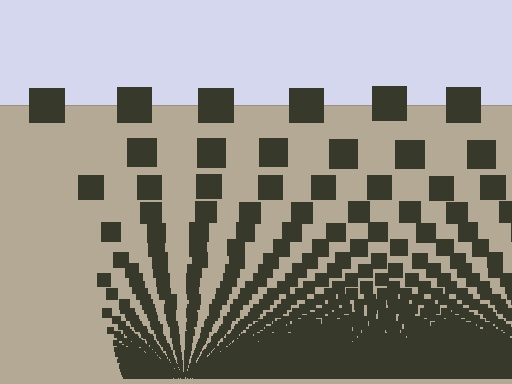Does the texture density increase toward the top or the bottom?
Density increases toward the bottom.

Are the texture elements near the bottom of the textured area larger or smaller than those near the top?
Smaller. The gradient is inverted — elements near the bottom are smaller and denser.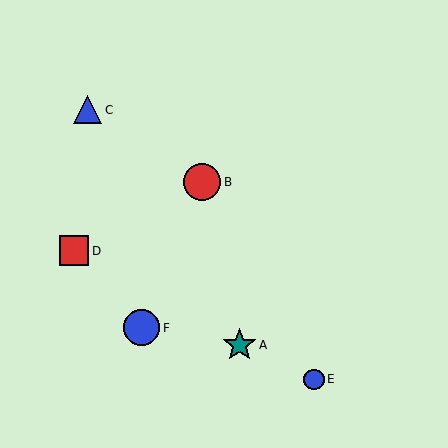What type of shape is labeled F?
Shape F is a blue circle.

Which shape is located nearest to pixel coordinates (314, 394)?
The blue circle (labeled E) at (314, 379) is nearest to that location.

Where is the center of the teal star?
The center of the teal star is at (240, 345).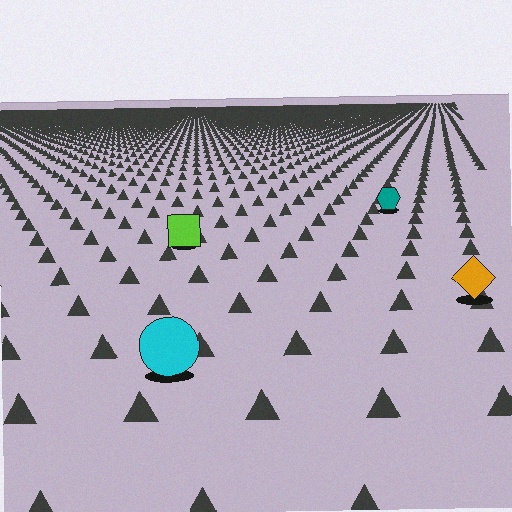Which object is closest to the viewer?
The cyan circle is closest. The texture marks near it are larger and more spread out.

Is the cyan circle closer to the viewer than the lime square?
Yes. The cyan circle is closer — you can tell from the texture gradient: the ground texture is coarser near it.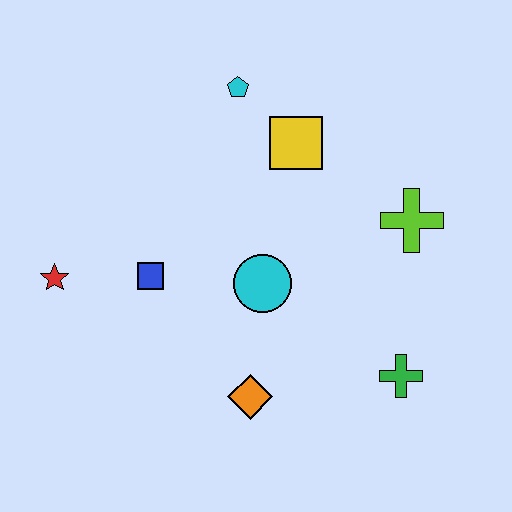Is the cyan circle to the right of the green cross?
No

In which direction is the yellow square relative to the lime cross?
The yellow square is to the left of the lime cross.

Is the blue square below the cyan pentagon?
Yes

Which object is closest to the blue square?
The red star is closest to the blue square.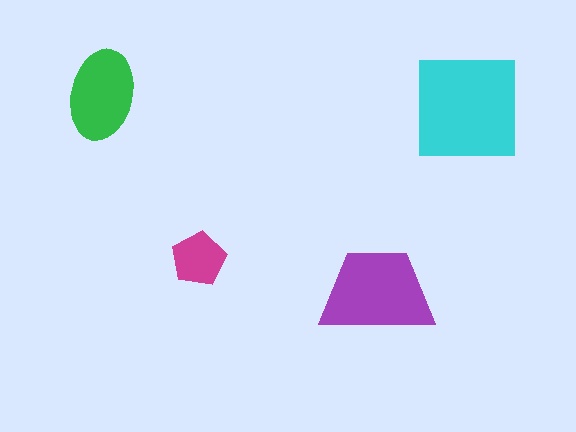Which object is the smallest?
The magenta pentagon.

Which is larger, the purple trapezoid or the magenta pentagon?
The purple trapezoid.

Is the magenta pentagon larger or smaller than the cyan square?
Smaller.